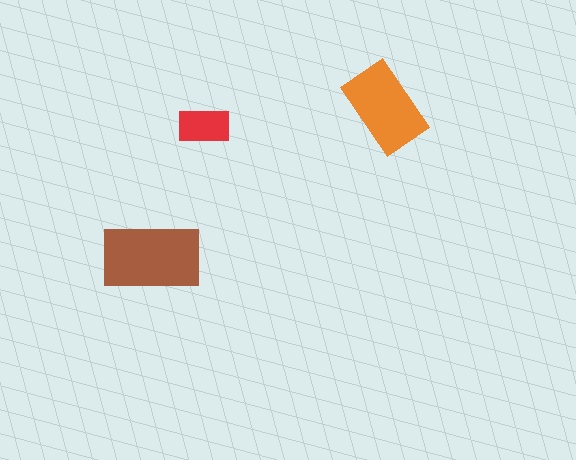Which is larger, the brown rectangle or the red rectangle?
The brown one.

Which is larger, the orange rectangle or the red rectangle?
The orange one.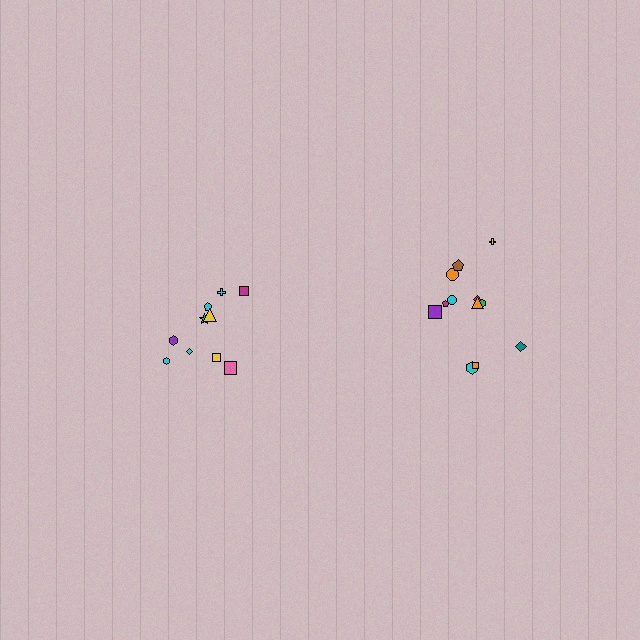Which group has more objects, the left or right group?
The right group.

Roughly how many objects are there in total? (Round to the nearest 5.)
Roughly 20 objects in total.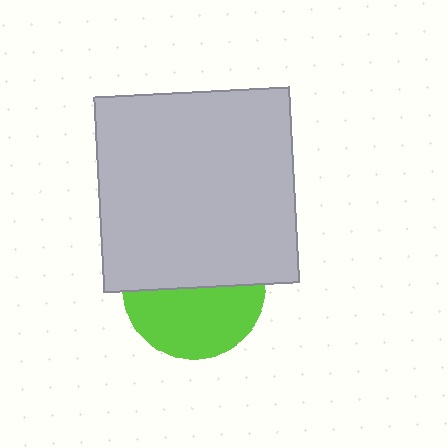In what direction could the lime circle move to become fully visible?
The lime circle could move down. That would shift it out from behind the light gray square entirely.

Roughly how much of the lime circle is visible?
About half of it is visible (roughly 49%).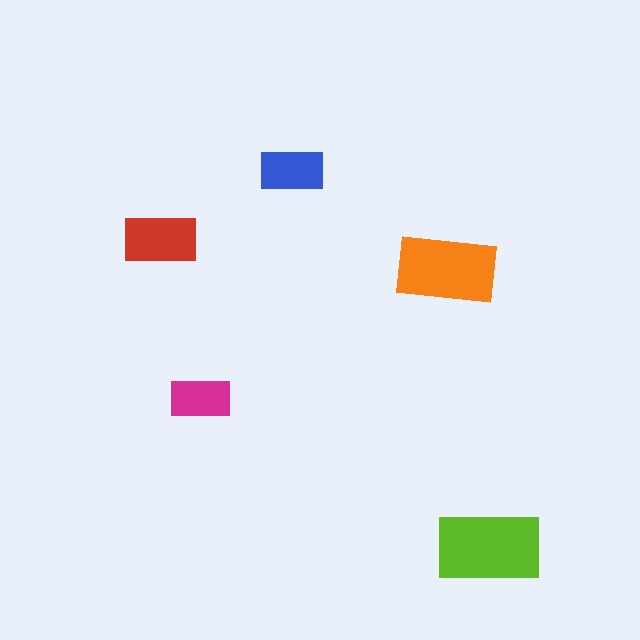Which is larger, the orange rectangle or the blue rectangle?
The orange one.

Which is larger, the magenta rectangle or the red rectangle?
The red one.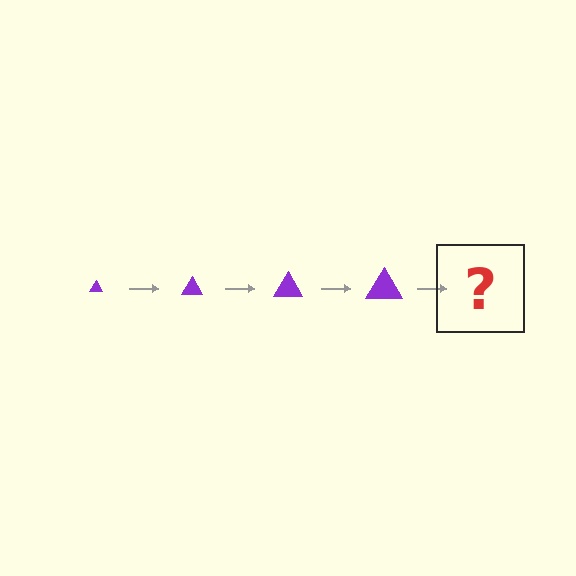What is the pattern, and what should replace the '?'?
The pattern is that the triangle gets progressively larger each step. The '?' should be a purple triangle, larger than the previous one.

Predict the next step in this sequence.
The next step is a purple triangle, larger than the previous one.